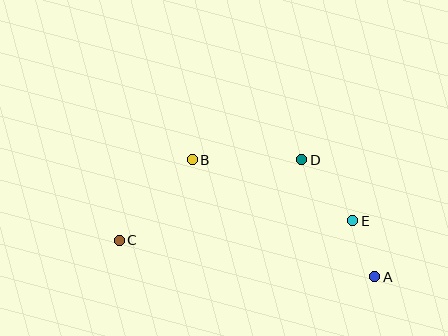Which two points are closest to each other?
Points A and E are closest to each other.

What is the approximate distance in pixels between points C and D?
The distance between C and D is approximately 199 pixels.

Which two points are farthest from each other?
Points A and C are farthest from each other.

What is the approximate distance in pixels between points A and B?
The distance between A and B is approximately 217 pixels.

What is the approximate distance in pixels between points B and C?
The distance between B and C is approximately 109 pixels.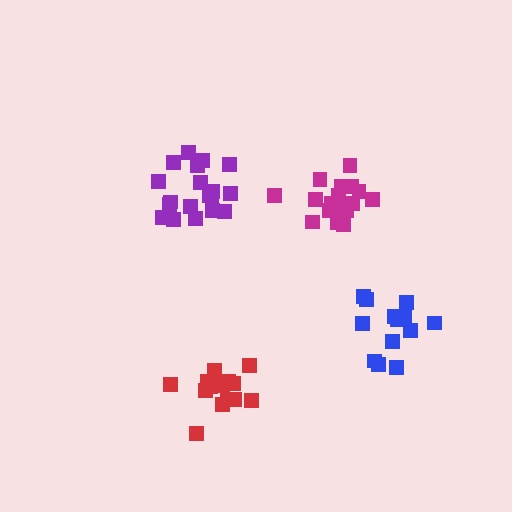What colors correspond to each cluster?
The clusters are colored: magenta, purple, blue, red.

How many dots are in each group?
Group 1: 17 dots, Group 2: 19 dots, Group 3: 13 dots, Group 4: 14 dots (63 total).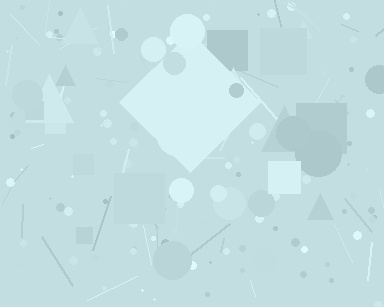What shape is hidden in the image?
A diamond is hidden in the image.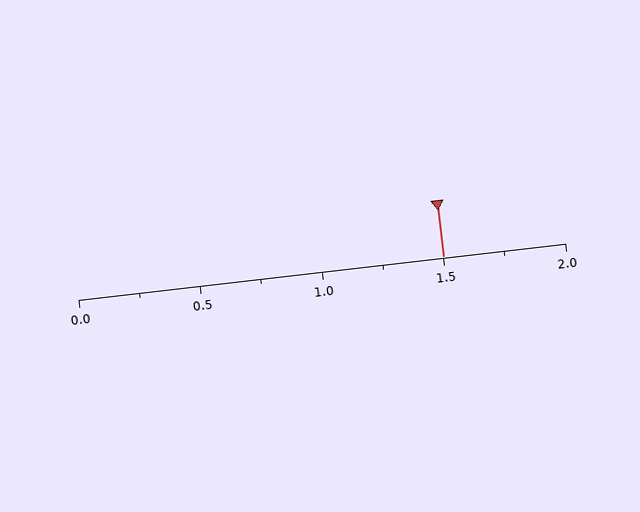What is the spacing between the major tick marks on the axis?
The major ticks are spaced 0.5 apart.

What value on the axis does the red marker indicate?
The marker indicates approximately 1.5.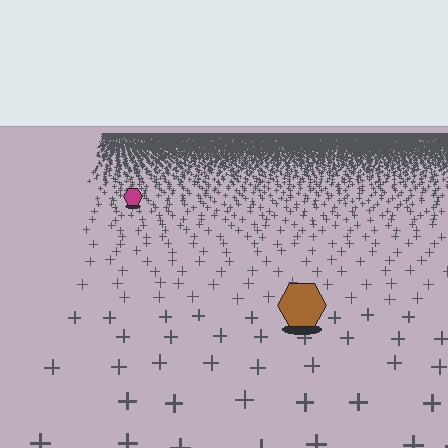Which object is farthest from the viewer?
The magenta hexagon is farthest from the viewer. It appears smaller and the ground texture around it is denser.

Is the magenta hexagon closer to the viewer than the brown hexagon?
No. The brown hexagon is closer — you can tell from the texture gradient: the ground texture is coarser near it.